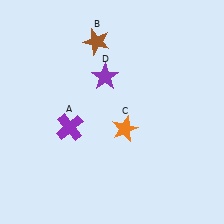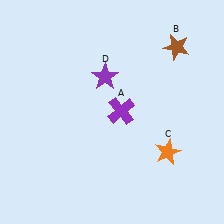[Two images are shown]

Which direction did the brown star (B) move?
The brown star (B) moved right.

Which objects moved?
The objects that moved are: the purple cross (A), the brown star (B), the orange star (C).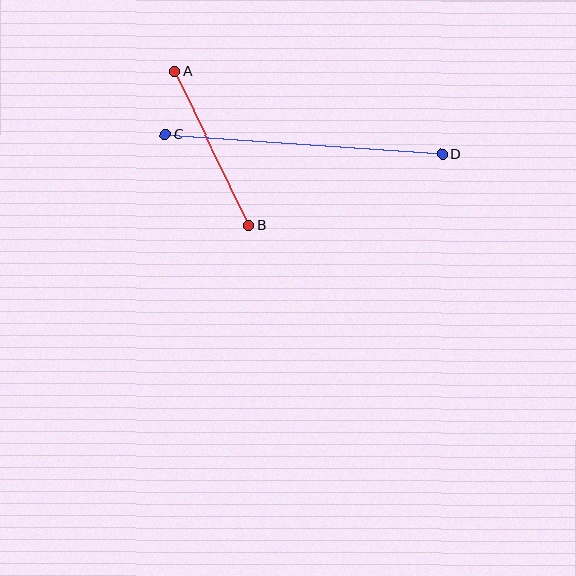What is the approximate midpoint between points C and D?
The midpoint is at approximately (304, 144) pixels.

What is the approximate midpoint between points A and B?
The midpoint is at approximately (212, 148) pixels.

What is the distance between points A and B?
The distance is approximately 171 pixels.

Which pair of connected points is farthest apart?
Points C and D are farthest apart.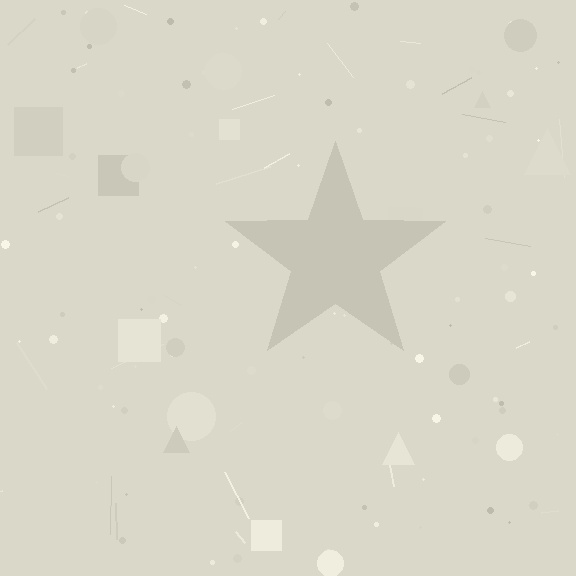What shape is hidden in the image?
A star is hidden in the image.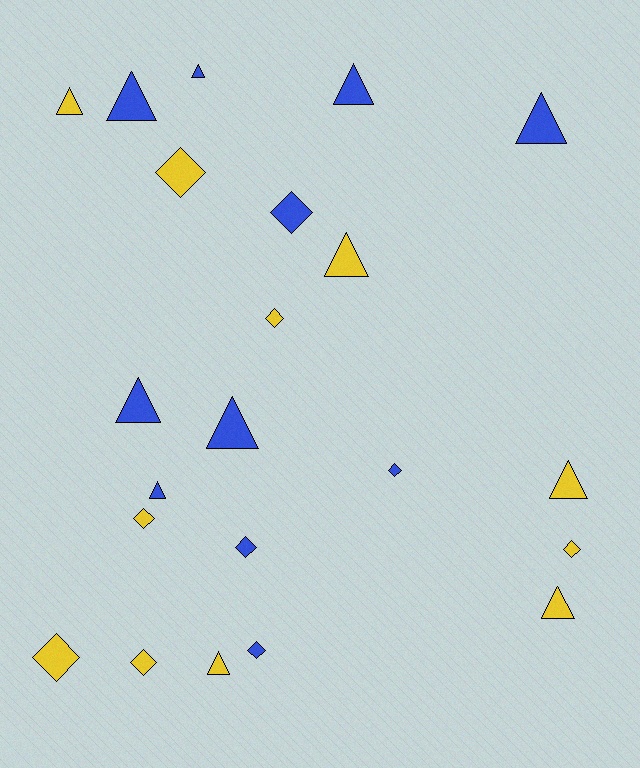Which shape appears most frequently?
Triangle, with 12 objects.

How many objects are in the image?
There are 22 objects.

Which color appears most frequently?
Yellow, with 11 objects.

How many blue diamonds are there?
There are 4 blue diamonds.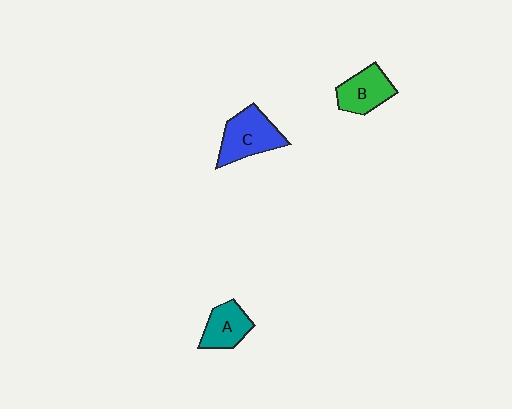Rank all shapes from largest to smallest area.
From largest to smallest: C (blue), B (green), A (teal).